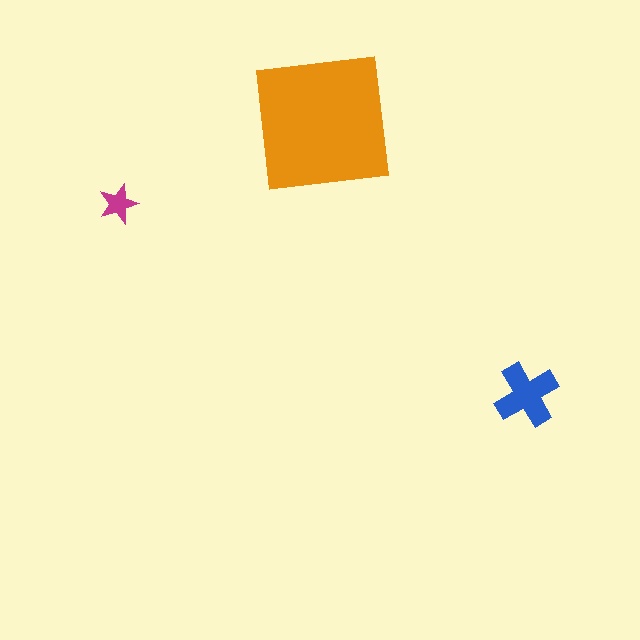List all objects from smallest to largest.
The magenta star, the blue cross, the orange square.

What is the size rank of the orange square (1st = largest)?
1st.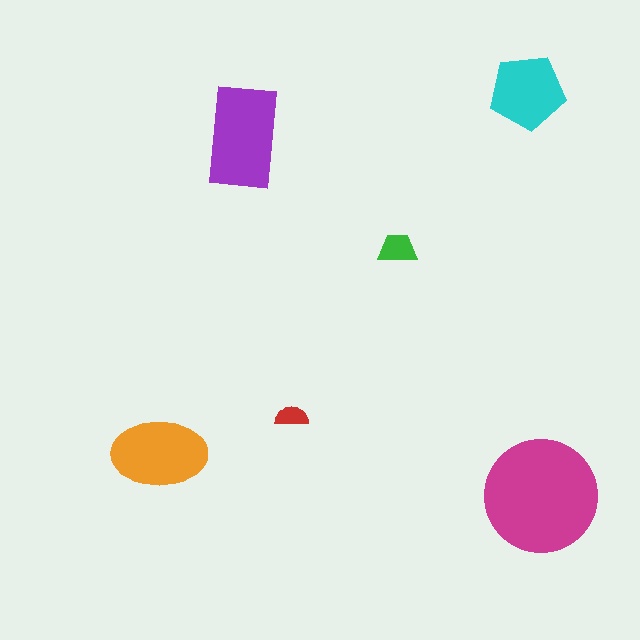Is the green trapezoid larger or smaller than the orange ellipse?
Smaller.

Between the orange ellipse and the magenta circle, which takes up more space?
The magenta circle.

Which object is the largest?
The magenta circle.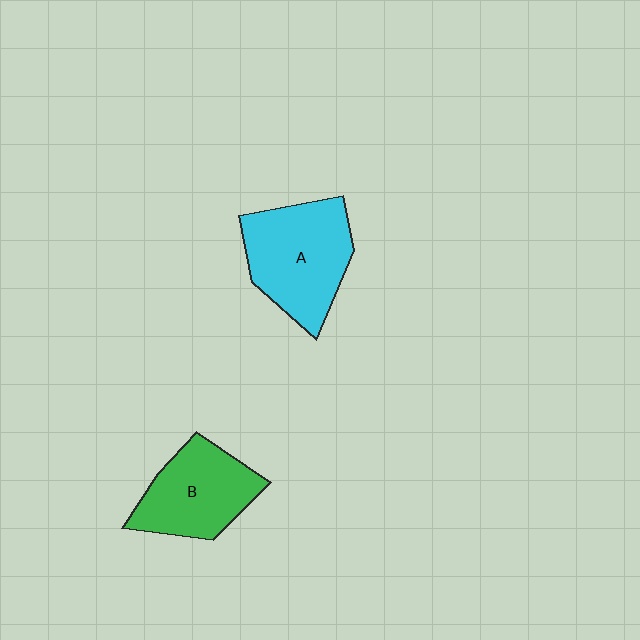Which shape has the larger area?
Shape A (cyan).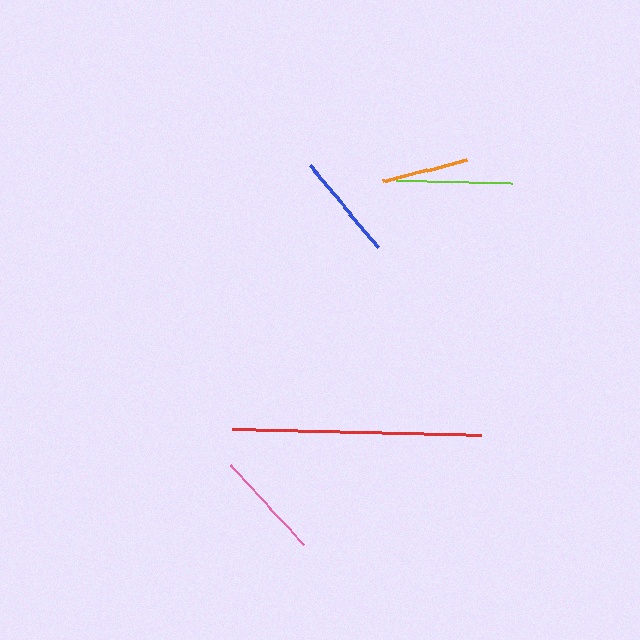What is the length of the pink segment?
The pink segment is approximately 109 pixels long.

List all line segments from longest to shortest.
From longest to shortest: red, lime, pink, blue, orange.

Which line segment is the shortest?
The orange line is the shortest at approximately 86 pixels.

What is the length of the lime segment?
The lime segment is approximately 116 pixels long.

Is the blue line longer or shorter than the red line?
The red line is longer than the blue line.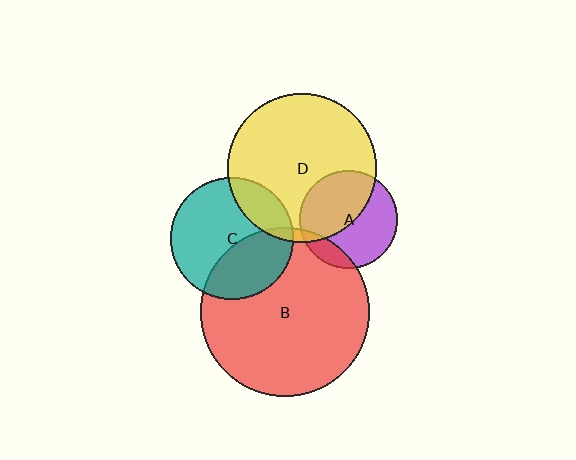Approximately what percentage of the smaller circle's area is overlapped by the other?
Approximately 50%.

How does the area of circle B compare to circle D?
Approximately 1.3 times.